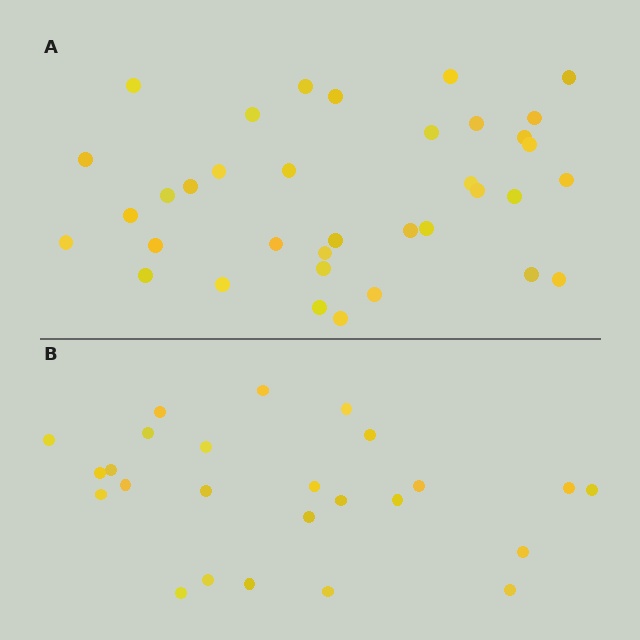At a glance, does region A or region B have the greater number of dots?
Region A (the top region) has more dots.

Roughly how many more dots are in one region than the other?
Region A has roughly 12 or so more dots than region B.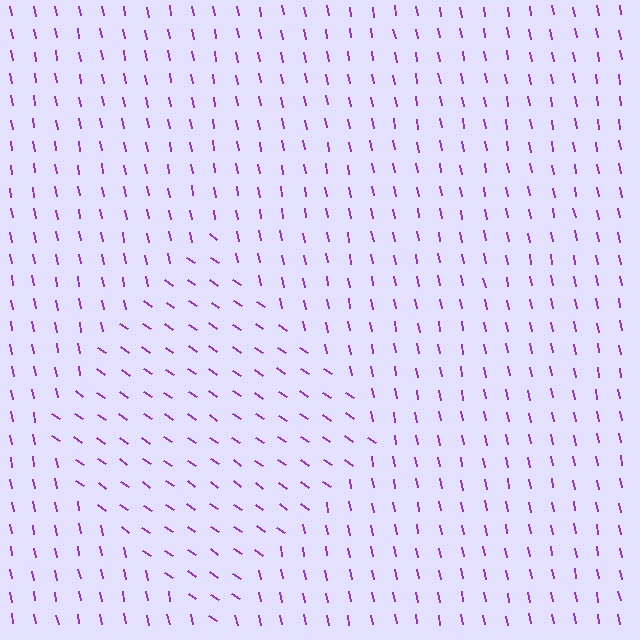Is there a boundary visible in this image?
Yes, there is a texture boundary formed by a change in line orientation.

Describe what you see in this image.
The image is filled with small purple line segments. A diamond region in the image has lines oriented differently from the surrounding lines, creating a visible texture boundary.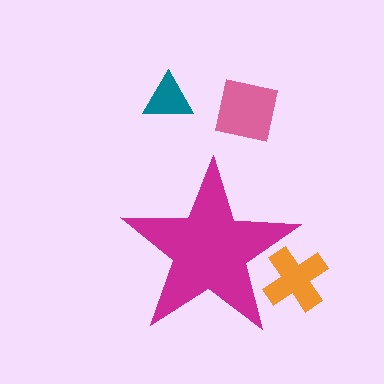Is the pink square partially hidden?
No, the pink square is fully visible.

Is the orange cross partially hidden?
Yes, the orange cross is partially hidden behind the magenta star.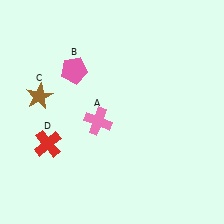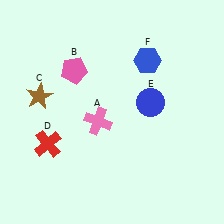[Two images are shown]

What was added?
A blue circle (E), a blue hexagon (F) were added in Image 2.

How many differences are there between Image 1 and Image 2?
There are 2 differences between the two images.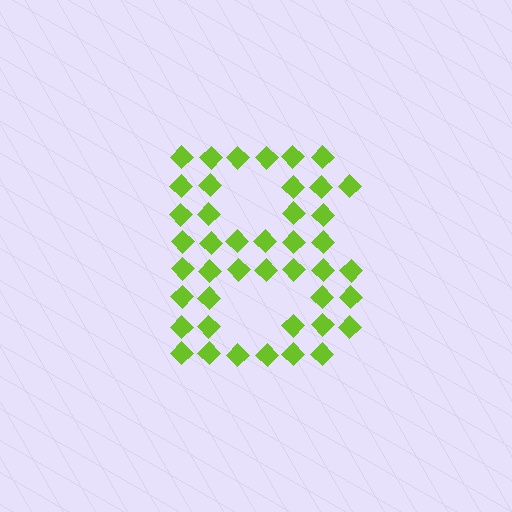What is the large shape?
The large shape is the letter B.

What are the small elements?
The small elements are diamonds.